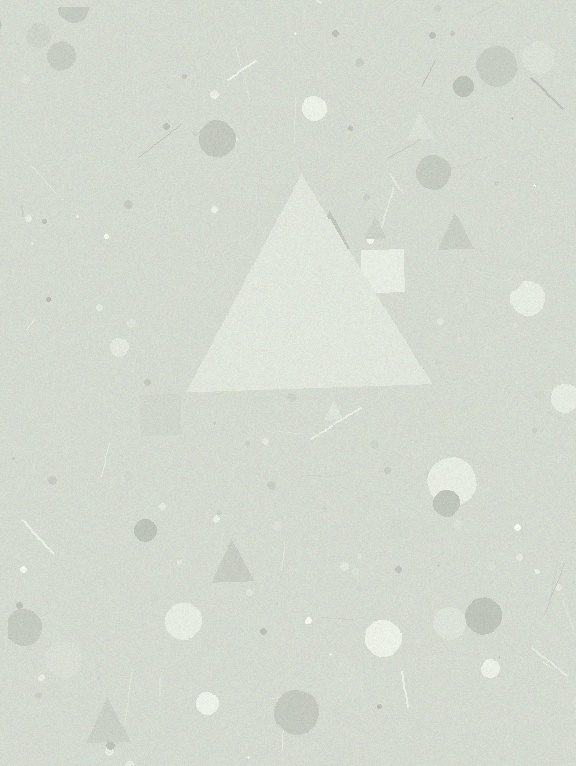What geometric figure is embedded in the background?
A triangle is embedded in the background.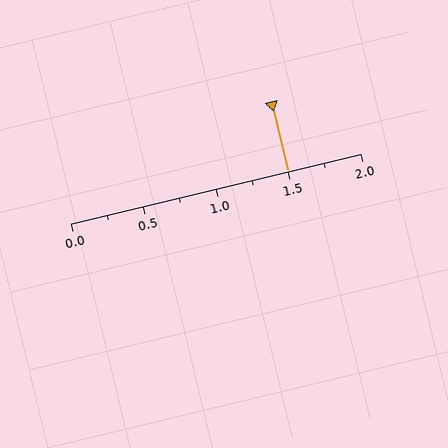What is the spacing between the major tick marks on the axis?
The major ticks are spaced 0.5 apart.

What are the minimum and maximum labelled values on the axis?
The axis runs from 0.0 to 2.0.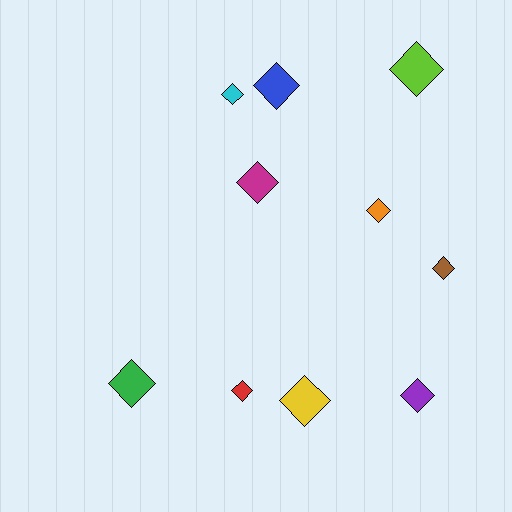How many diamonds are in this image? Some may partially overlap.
There are 10 diamonds.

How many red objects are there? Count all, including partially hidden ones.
There is 1 red object.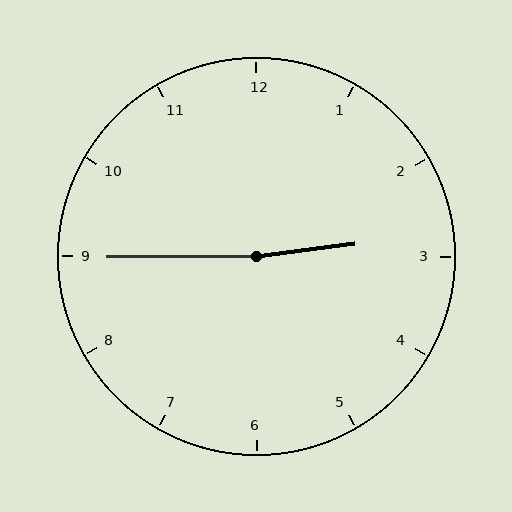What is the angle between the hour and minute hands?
Approximately 172 degrees.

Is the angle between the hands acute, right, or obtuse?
It is obtuse.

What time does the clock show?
2:45.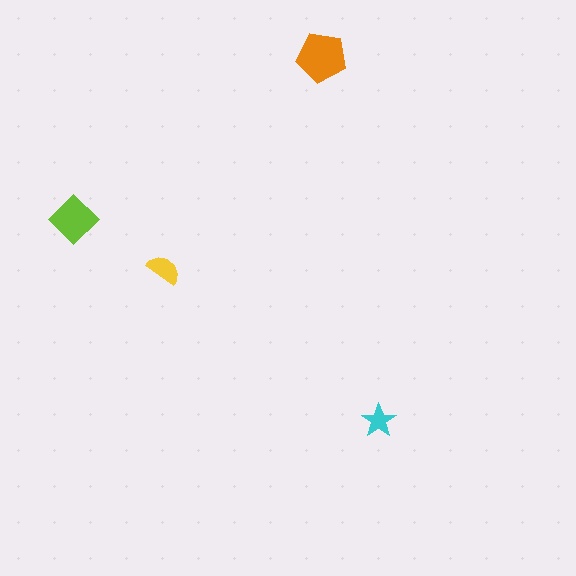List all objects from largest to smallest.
The orange pentagon, the lime diamond, the yellow semicircle, the cyan star.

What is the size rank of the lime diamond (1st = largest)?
2nd.